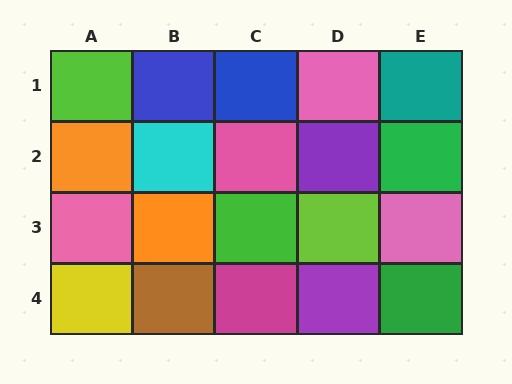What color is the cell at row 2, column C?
Pink.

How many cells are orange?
2 cells are orange.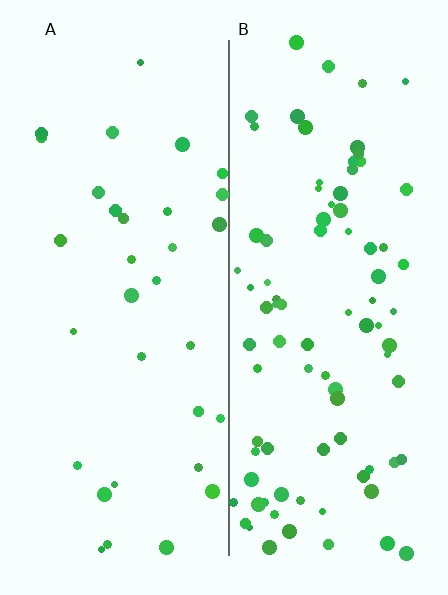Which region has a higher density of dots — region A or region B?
B (the right).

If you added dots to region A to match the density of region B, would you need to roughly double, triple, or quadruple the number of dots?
Approximately triple.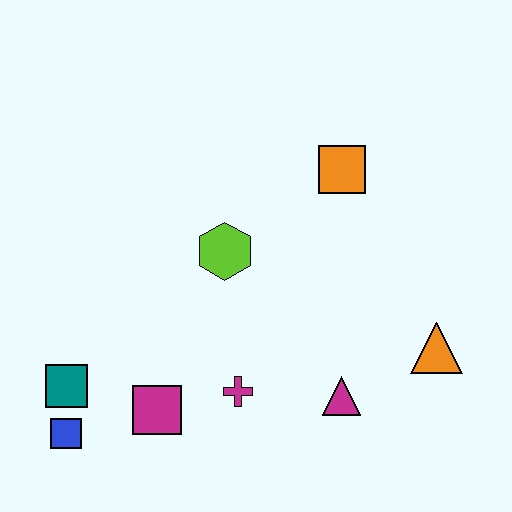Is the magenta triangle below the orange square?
Yes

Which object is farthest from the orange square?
The blue square is farthest from the orange square.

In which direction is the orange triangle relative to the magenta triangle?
The orange triangle is to the right of the magenta triangle.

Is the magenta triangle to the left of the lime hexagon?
No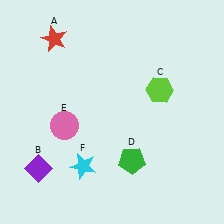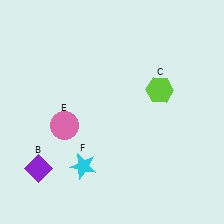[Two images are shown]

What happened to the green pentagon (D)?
The green pentagon (D) was removed in Image 2. It was in the bottom-right area of Image 1.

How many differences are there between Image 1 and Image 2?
There are 2 differences between the two images.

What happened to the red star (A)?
The red star (A) was removed in Image 2. It was in the top-left area of Image 1.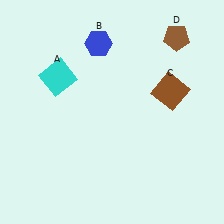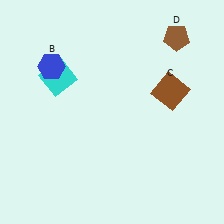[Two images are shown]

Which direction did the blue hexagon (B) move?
The blue hexagon (B) moved left.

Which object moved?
The blue hexagon (B) moved left.